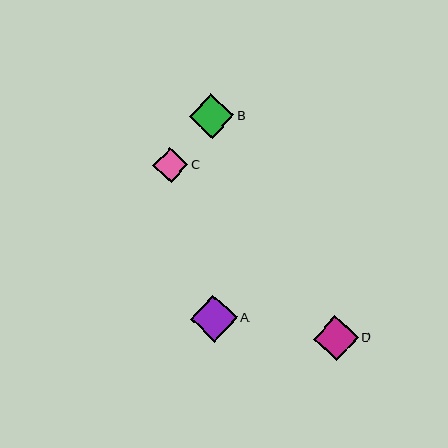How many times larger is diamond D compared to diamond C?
Diamond D is approximately 1.3 times the size of diamond C.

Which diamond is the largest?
Diamond A is the largest with a size of approximately 47 pixels.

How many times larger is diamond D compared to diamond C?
Diamond D is approximately 1.3 times the size of diamond C.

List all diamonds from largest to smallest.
From largest to smallest: A, B, D, C.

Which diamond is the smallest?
Diamond C is the smallest with a size of approximately 35 pixels.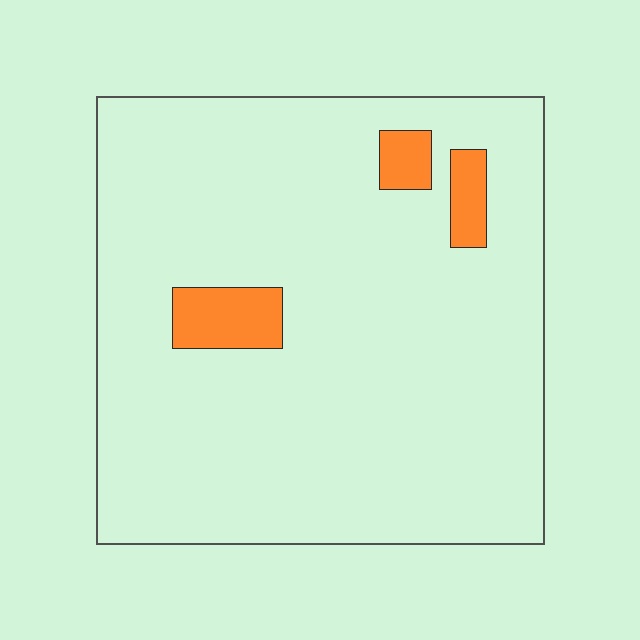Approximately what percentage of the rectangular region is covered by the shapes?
Approximately 5%.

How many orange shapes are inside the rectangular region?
3.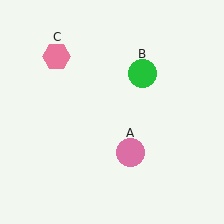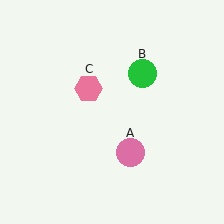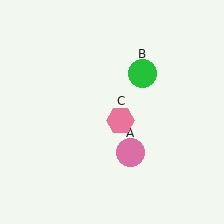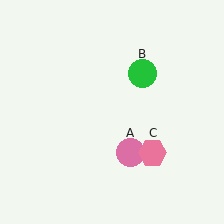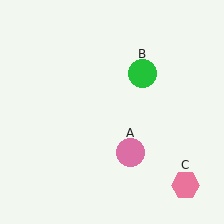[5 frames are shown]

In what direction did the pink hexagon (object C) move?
The pink hexagon (object C) moved down and to the right.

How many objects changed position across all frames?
1 object changed position: pink hexagon (object C).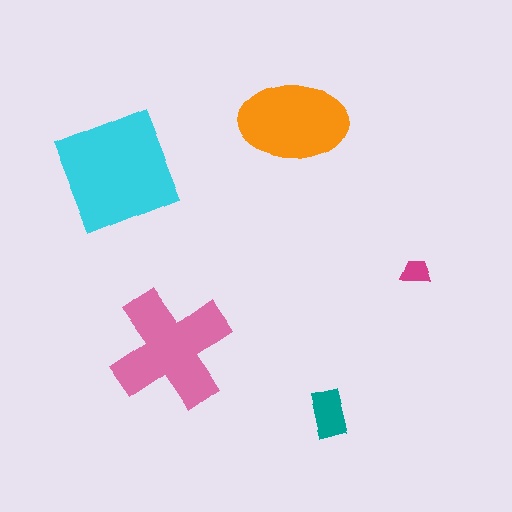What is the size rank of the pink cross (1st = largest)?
2nd.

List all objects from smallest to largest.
The magenta trapezoid, the teal rectangle, the orange ellipse, the pink cross, the cyan square.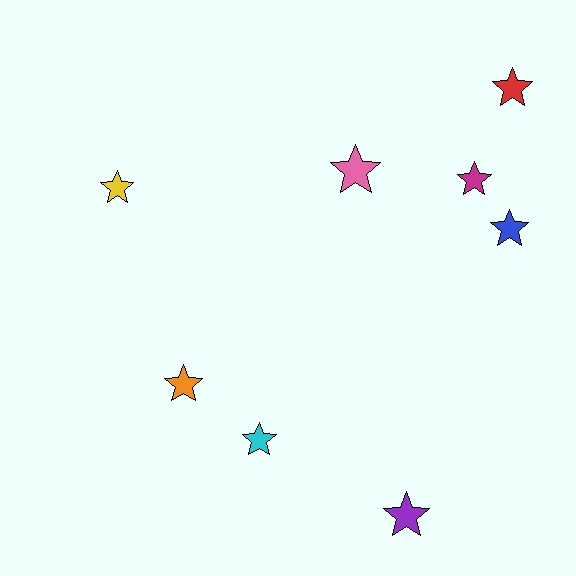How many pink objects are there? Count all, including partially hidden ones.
There is 1 pink object.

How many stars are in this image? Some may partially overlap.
There are 8 stars.